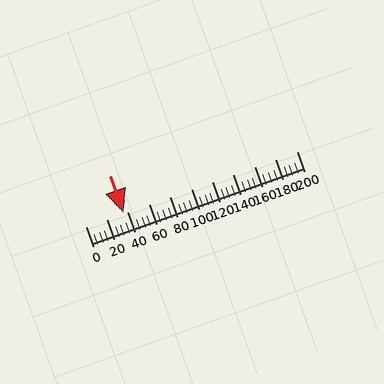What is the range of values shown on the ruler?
The ruler shows values from 0 to 200.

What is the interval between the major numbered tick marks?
The major tick marks are spaced 20 units apart.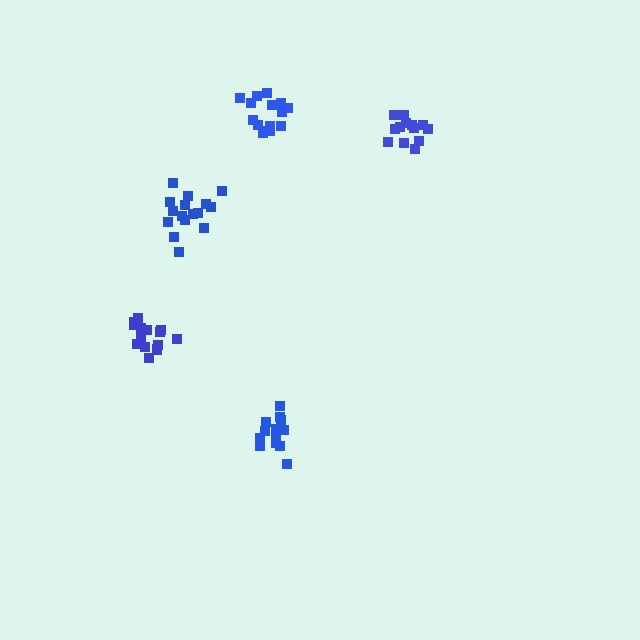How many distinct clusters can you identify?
There are 5 distinct clusters.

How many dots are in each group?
Group 1: 16 dots, Group 2: 15 dots, Group 3: 16 dots, Group 4: 14 dots, Group 5: 13 dots (74 total).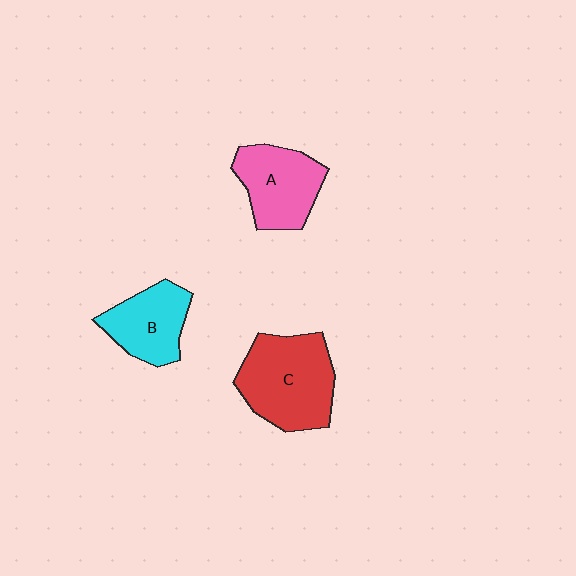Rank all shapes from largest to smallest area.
From largest to smallest: C (red), A (pink), B (cyan).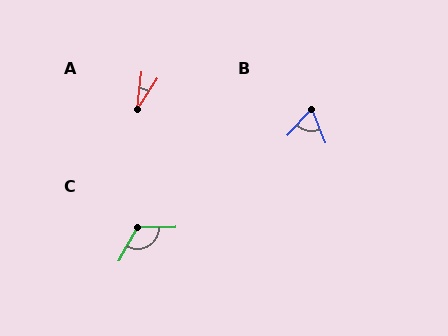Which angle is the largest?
C, at approximately 120 degrees.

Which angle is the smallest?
A, at approximately 27 degrees.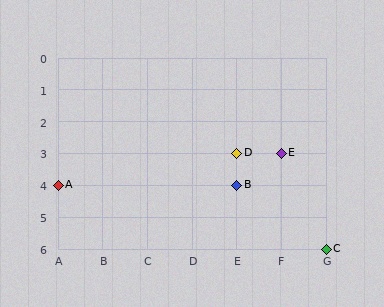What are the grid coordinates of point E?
Point E is at grid coordinates (F, 3).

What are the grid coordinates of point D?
Point D is at grid coordinates (E, 3).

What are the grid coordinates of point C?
Point C is at grid coordinates (G, 6).